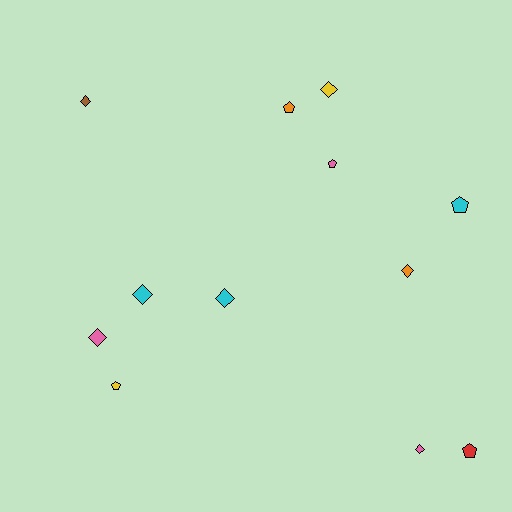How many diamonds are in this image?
There are 7 diamonds.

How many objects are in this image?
There are 12 objects.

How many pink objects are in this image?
There are 3 pink objects.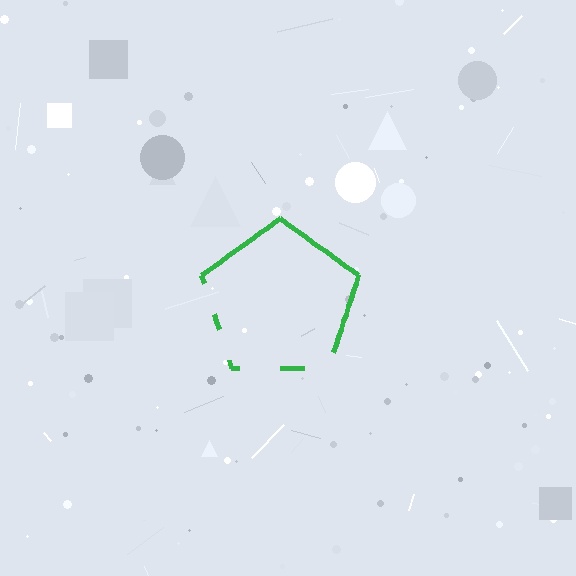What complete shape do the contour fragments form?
The contour fragments form a pentagon.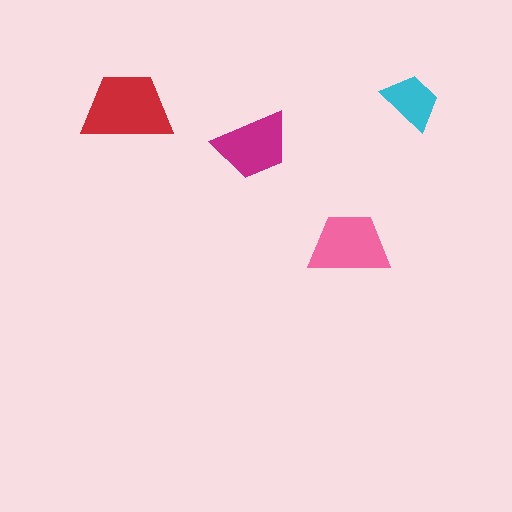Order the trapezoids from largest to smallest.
the red one, the pink one, the magenta one, the cyan one.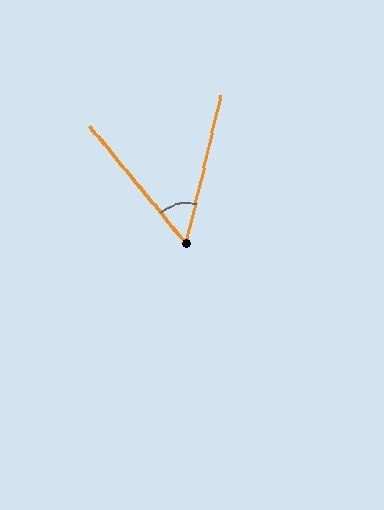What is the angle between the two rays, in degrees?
Approximately 53 degrees.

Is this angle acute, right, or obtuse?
It is acute.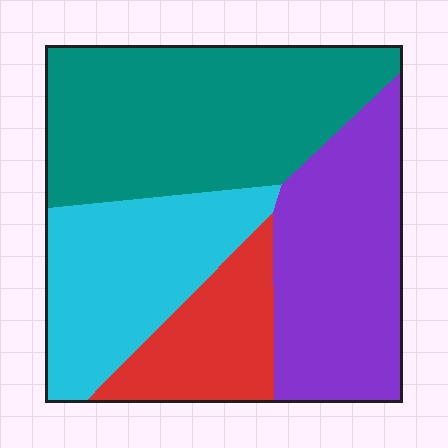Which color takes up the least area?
Red, at roughly 15%.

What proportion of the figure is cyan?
Cyan takes up between a sixth and a third of the figure.